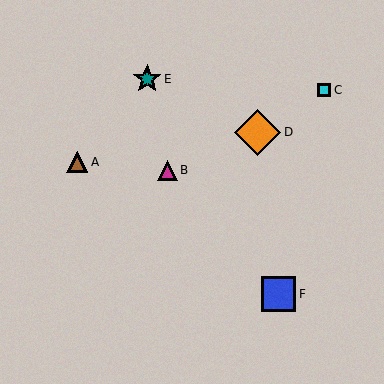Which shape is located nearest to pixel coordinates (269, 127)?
The orange diamond (labeled D) at (258, 132) is nearest to that location.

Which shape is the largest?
The orange diamond (labeled D) is the largest.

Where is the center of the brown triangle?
The center of the brown triangle is at (77, 162).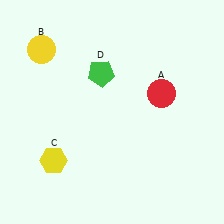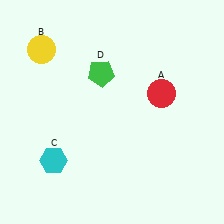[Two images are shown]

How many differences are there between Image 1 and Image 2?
There is 1 difference between the two images.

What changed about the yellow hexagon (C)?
In Image 1, C is yellow. In Image 2, it changed to cyan.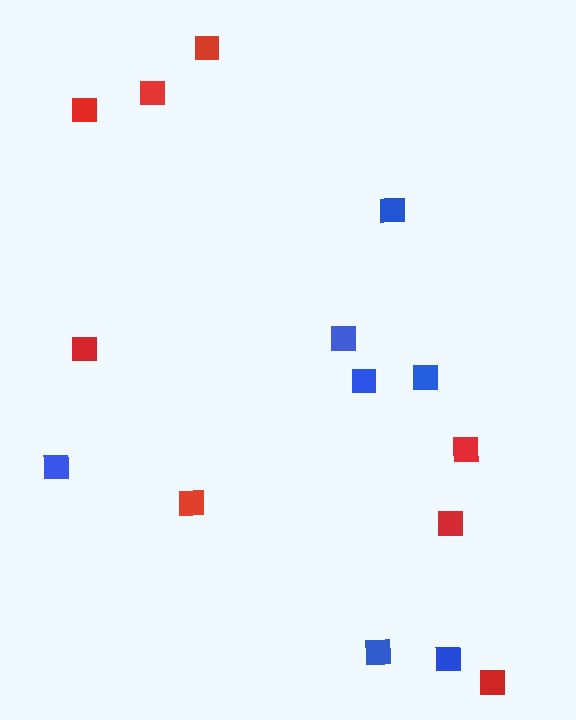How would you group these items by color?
There are 2 groups: one group of red squares (8) and one group of blue squares (7).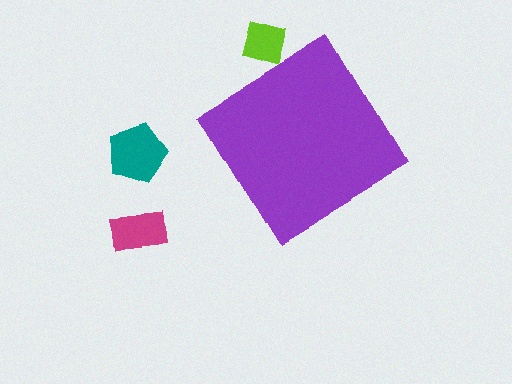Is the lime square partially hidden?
Yes, the lime square is partially hidden behind the purple diamond.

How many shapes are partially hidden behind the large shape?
1 shape is partially hidden.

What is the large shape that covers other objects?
A purple diamond.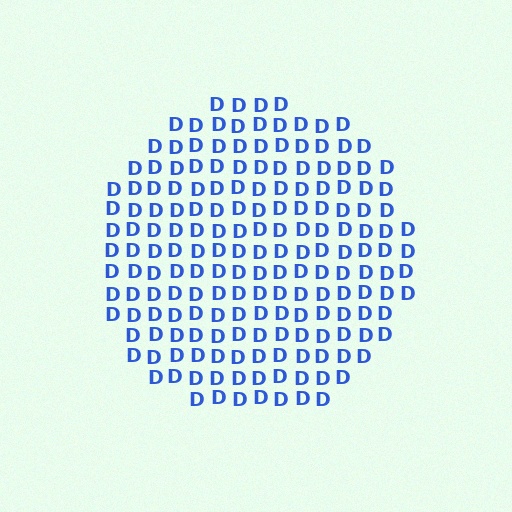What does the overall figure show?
The overall figure shows a circle.